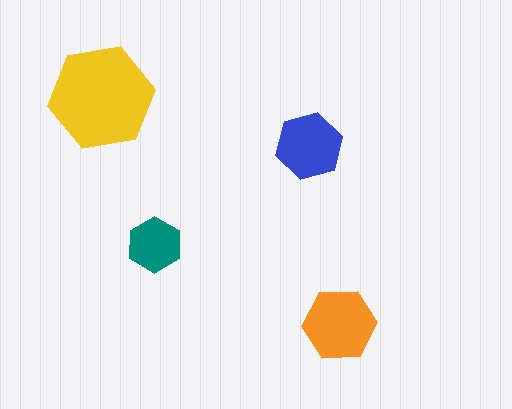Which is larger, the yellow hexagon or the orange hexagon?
The yellow one.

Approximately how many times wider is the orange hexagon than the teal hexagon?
About 1.5 times wider.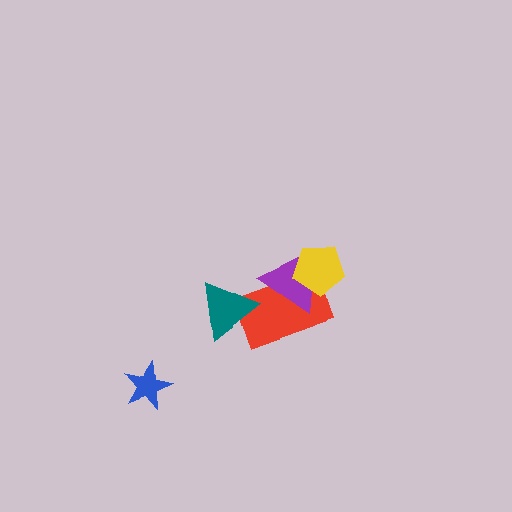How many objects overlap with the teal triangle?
1 object overlaps with the teal triangle.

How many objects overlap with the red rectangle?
3 objects overlap with the red rectangle.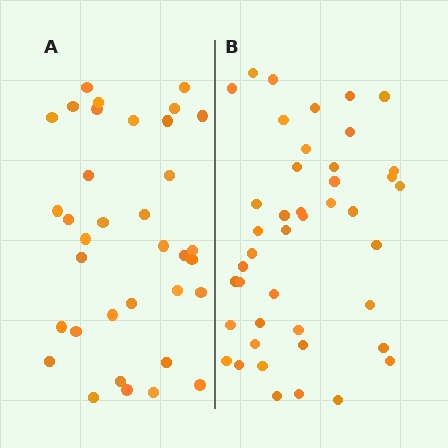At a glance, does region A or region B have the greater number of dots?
Region B (the right region) has more dots.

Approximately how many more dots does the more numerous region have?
Region B has roughly 8 or so more dots than region A.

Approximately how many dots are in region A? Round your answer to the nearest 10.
About 40 dots. (The exact count is 35, which rounds to 40.)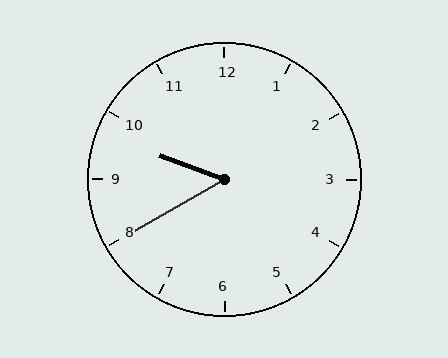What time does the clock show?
9:40.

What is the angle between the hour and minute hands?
Approximately 50 degrees.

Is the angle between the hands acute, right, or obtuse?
It is acute.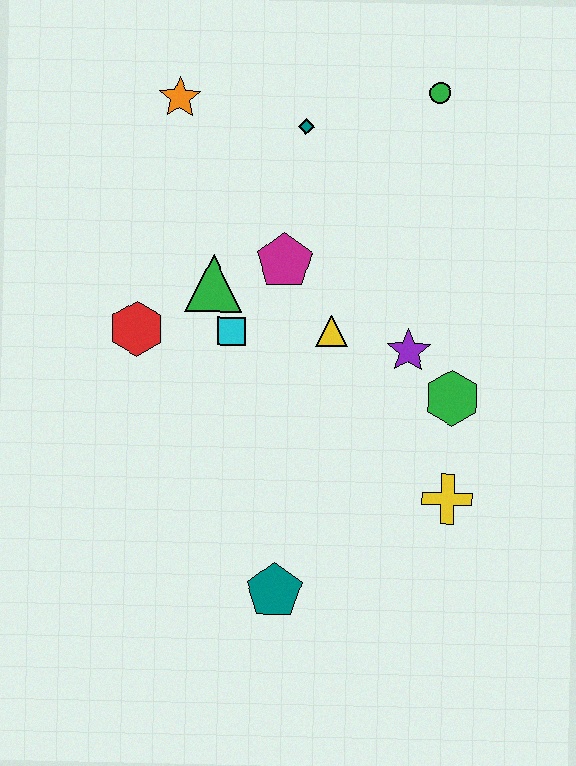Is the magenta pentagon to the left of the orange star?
No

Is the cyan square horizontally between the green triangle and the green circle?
Yes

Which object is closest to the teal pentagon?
The yellow cross is closest to the teal pentagon.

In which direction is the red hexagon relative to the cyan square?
The red hexagon is to the left of the cyan square.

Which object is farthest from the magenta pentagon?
The teal pentagon is farthest from the magenta pentagon.